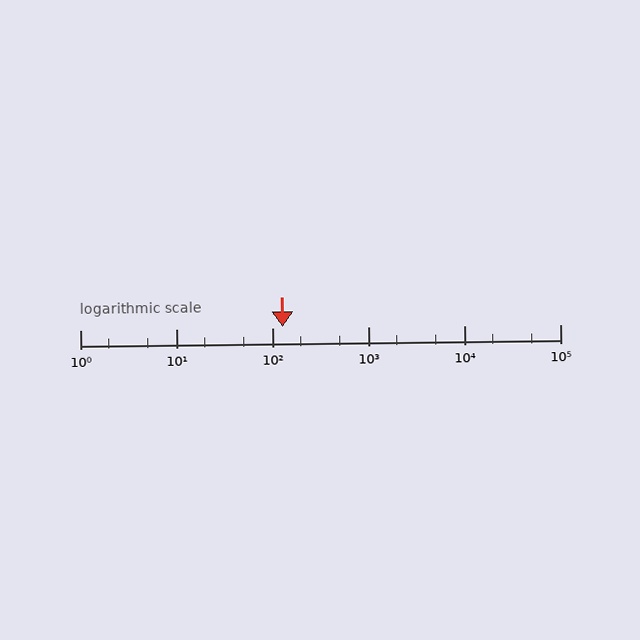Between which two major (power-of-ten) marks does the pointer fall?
The pointer is between 100 and 1000.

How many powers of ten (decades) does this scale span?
The scale spans 5 decades, from 1 to 100000.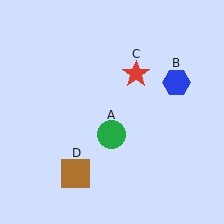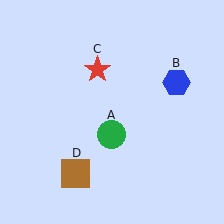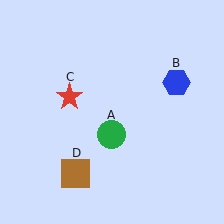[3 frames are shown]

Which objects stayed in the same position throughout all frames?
Green circle (object A) and blue hexagon (object B) and brown square (object D) remained stationary.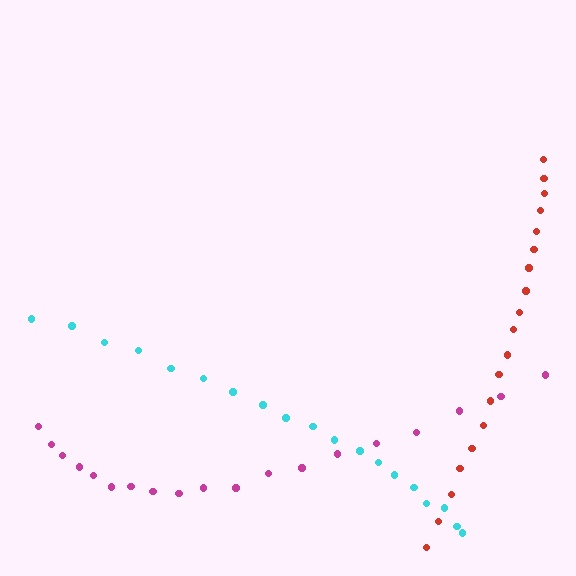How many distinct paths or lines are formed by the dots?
There are 3 distinct paths.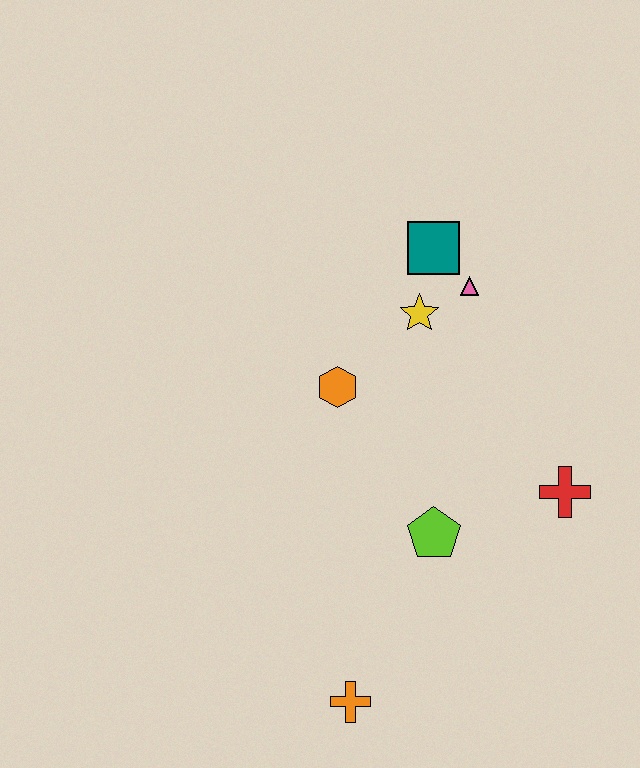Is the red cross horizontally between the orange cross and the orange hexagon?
No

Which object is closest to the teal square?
The pink triangle is closest to the teal square.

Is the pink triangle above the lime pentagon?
Yes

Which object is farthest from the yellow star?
The orange cross is farthest from the yellow star.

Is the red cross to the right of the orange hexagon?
Yes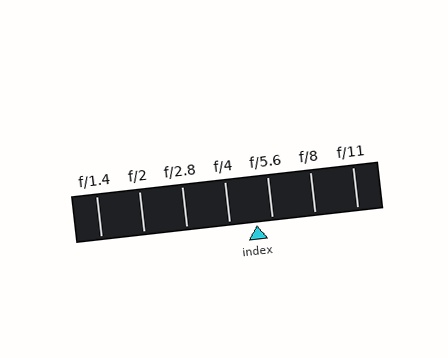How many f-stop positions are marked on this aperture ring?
There are 7 f-stop positions marked.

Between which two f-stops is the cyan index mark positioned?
The index mark is between f/4 and f/5.6.